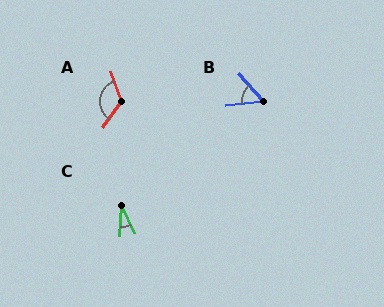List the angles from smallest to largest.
C (29°), B (55°), A (126°).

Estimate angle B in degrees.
Approximately 55 degrees.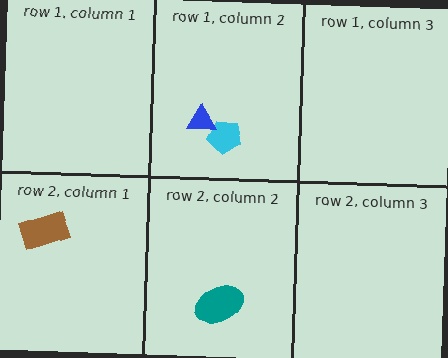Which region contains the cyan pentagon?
The row 1, column 2 region.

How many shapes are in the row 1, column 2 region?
2.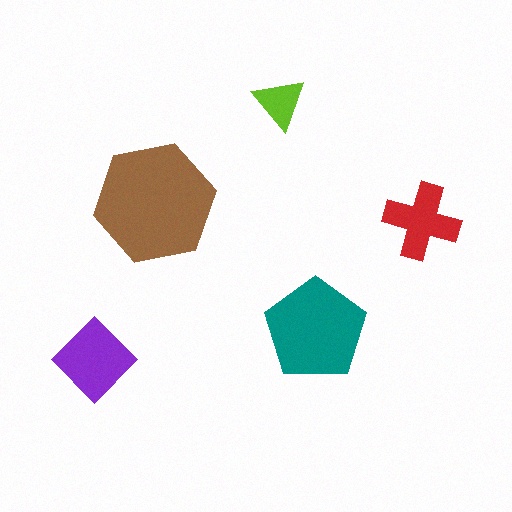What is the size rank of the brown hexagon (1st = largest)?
1st.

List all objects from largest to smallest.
The brown hexagon, the teal pentagon, the purple diamond, the red cross, the lime triangle.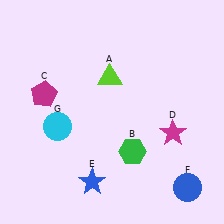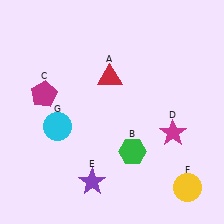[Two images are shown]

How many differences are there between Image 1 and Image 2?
There are 3 differences between the two images.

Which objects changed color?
A changed from lime to red. E changed from blue to purple. F changed from blue to yellow.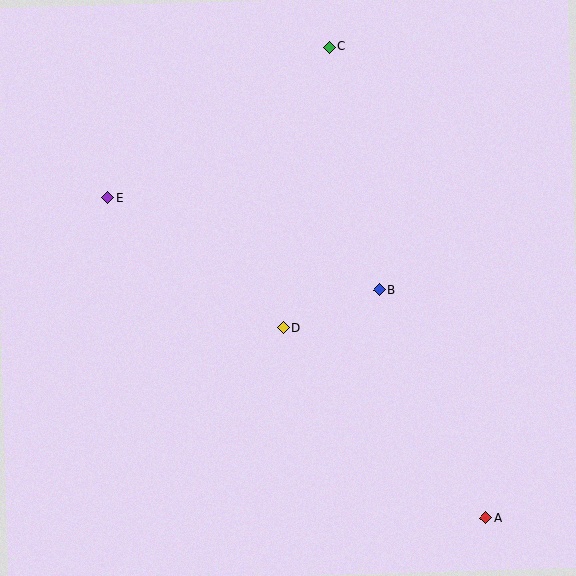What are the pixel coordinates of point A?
Point A is at (486, 518).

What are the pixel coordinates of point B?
Point B is at (379, 290).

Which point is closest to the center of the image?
Point D at (283, 328) is closest to the center.